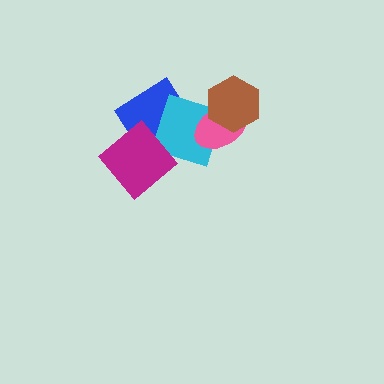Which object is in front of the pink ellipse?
The brown hexagon is in front of the pink ellipse.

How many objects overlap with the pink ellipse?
3 objects overlap with the pink ellipse.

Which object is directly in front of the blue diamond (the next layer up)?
The cyan diamond is directly in front of the blue diamond.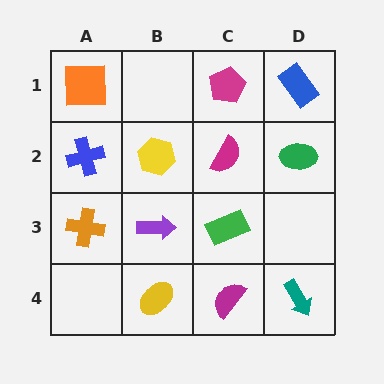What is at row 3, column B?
A purple arrow.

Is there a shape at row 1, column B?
No, that cell is empty.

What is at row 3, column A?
An orange cross.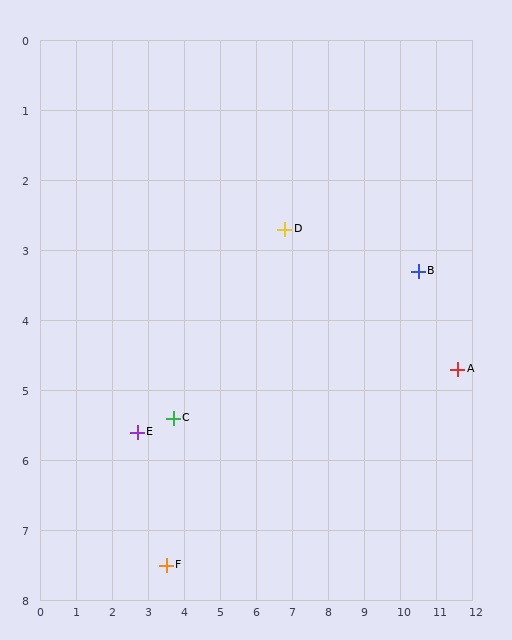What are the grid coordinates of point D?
Point D is at approximately (6.8, 2.7).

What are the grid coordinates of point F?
Point F is at approximately (3.5, 7.5).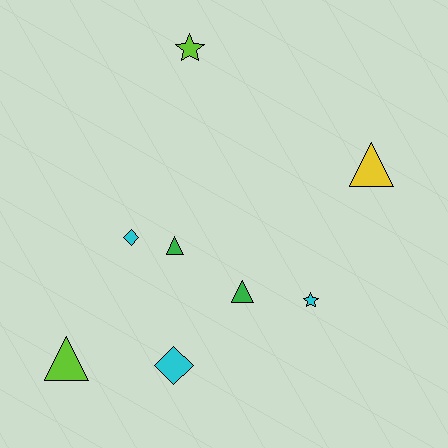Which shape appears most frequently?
Triangle, with 4 objects.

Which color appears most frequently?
Cyan, with 3 objects.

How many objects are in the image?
There are 8 objects.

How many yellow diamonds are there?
There are no yellow diamonds.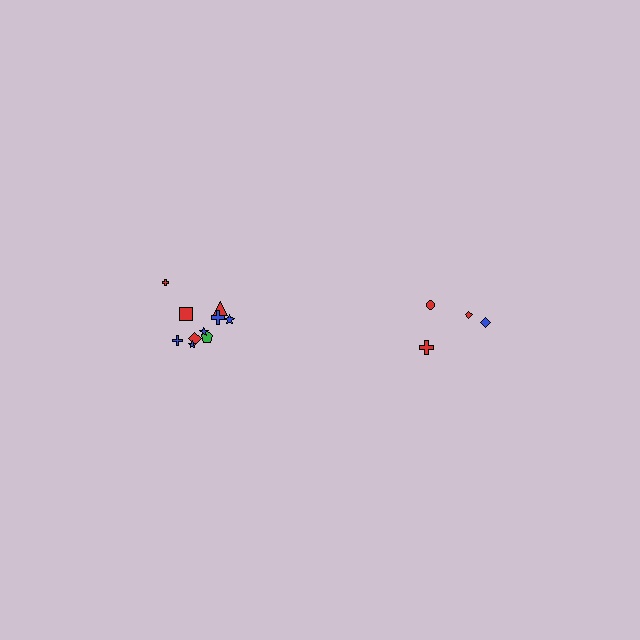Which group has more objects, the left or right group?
The left group.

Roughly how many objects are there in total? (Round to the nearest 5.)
Roughly 15 objects in total.